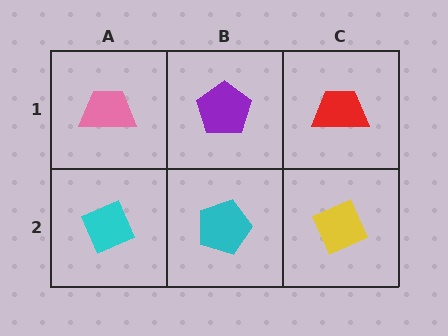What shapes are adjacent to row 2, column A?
A pink trapezoid (row 1, column A), a cyan pentagon (row 2, column B).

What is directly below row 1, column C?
A yellow diamond.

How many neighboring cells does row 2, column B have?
3.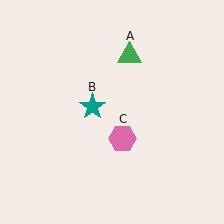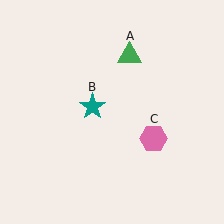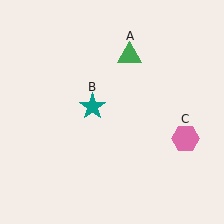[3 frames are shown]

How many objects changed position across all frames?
1 object changed position: pink hexagon (object C).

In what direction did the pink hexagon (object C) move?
The pink hexagon (object C) moved right.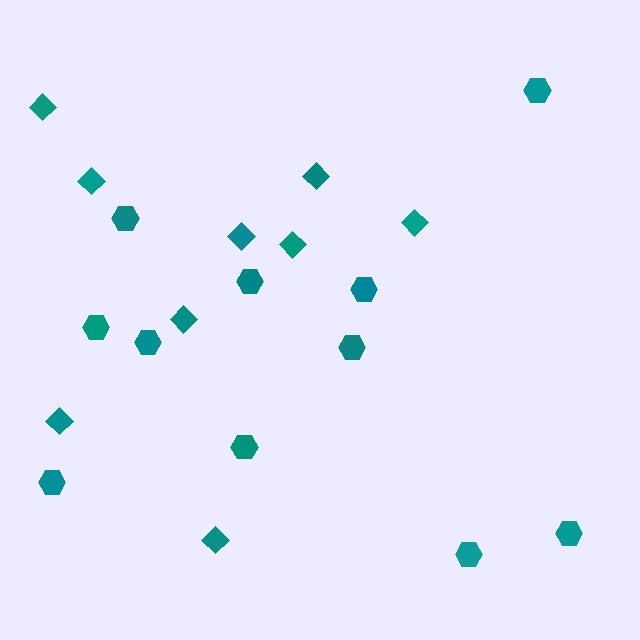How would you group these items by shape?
There are 2 groups: one group of hexagons (11) and one group of diamonds (9).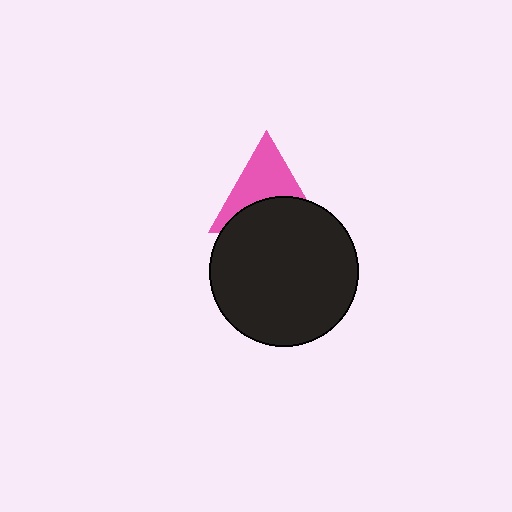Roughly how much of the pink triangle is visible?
About half of it is visible (roughly 53%).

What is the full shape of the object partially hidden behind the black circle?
The partially hidden object is a pink triangle.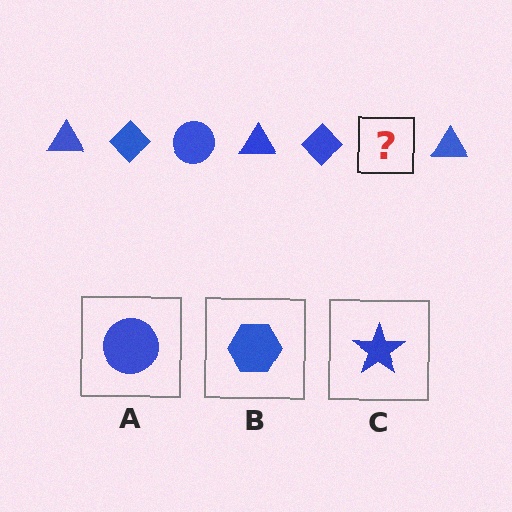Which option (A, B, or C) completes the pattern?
A.